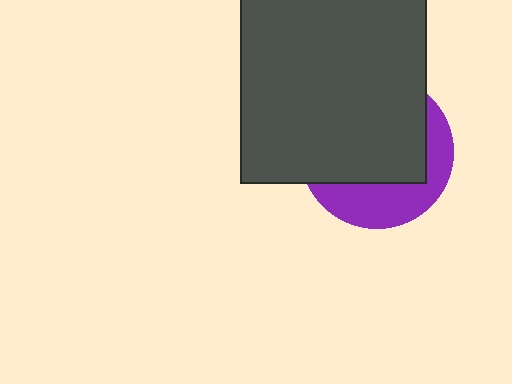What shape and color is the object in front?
The object in front is a dark gray square.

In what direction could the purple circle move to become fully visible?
The purple circle could move down. That would shift it out from behind the dark gray square entirely.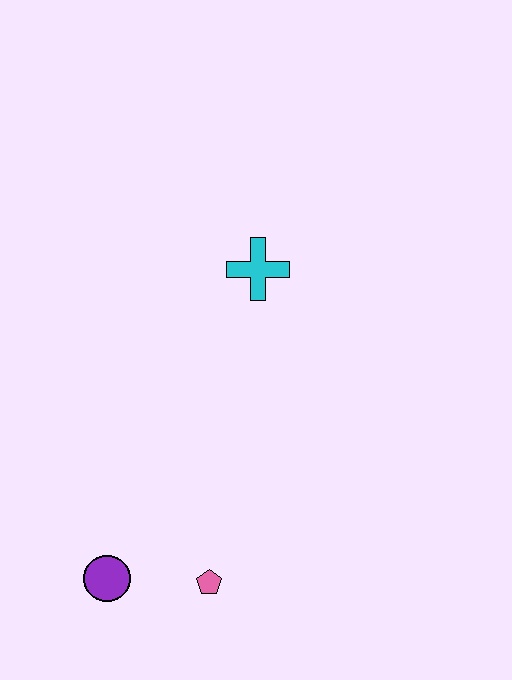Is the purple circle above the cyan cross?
No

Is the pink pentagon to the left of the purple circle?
No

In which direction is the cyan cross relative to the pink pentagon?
The cyan cross is above the pink pentagon.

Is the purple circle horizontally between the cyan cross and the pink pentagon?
No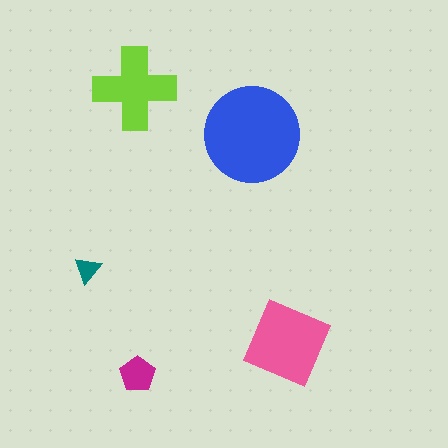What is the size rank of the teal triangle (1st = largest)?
5th.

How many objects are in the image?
There are 5 objects in the image.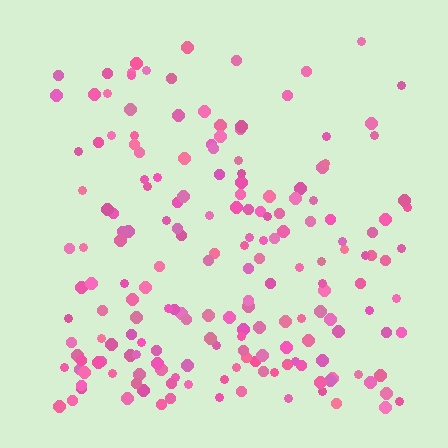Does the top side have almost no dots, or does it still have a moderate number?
Still a moderate number, just noticeably fewer than the bottom.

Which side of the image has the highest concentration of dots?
The bottom.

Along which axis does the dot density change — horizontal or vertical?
Vertical.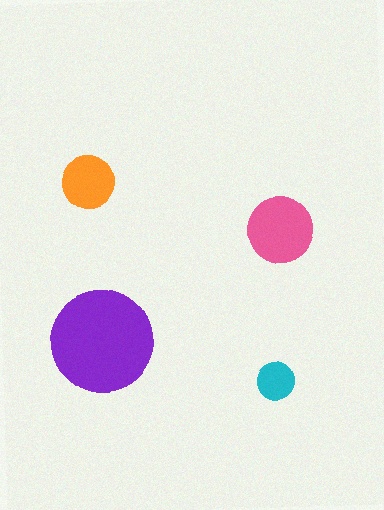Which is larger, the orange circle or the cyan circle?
The orange one.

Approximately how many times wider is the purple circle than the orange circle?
About 2 times wider.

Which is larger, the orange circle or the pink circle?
The pink one.